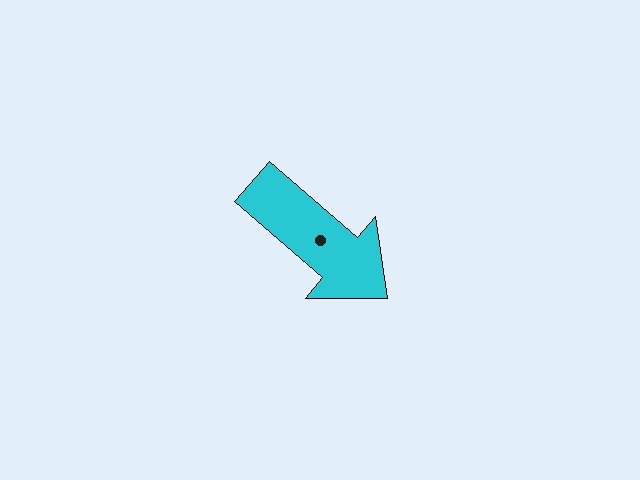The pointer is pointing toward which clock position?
Roughly 4 o'clock.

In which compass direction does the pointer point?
Southeast.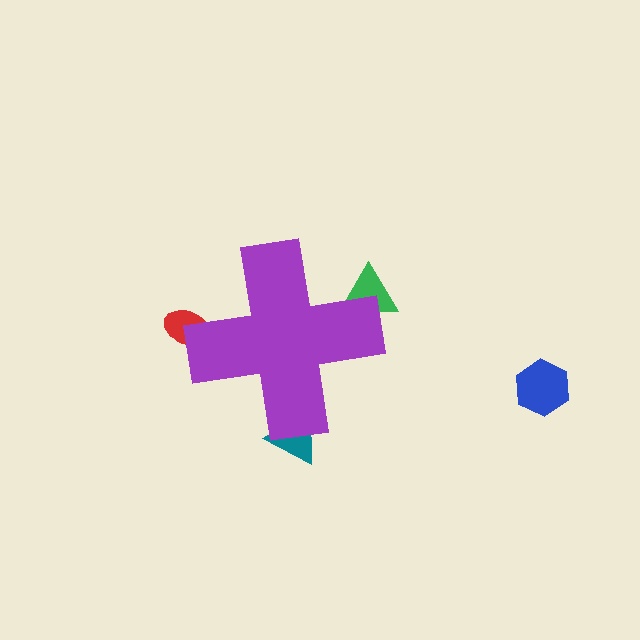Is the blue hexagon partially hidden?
No, the blue hexagon is fully visible.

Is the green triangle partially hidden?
Yes, the green triangle is partially hidden behind the purple cross.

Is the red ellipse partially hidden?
Yes, the red ellipse is partially hidden behind the purple cross.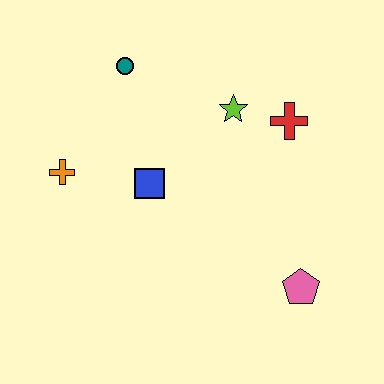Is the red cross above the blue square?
Yes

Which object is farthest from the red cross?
The orange cross is farthest from the red cross.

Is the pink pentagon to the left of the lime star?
No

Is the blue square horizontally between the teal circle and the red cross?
Yes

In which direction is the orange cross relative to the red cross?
The orange cross is to the left of the red cross.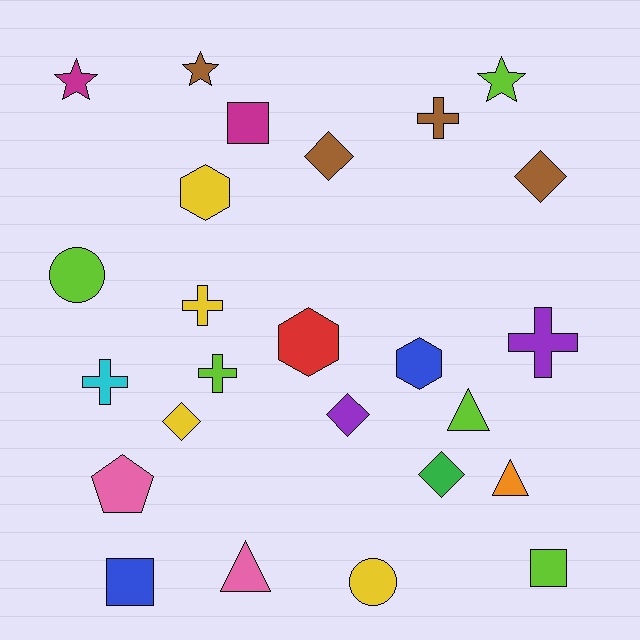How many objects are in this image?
There are 25 objects.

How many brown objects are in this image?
There are 4 brown objects.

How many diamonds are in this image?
There are 5 diamonds.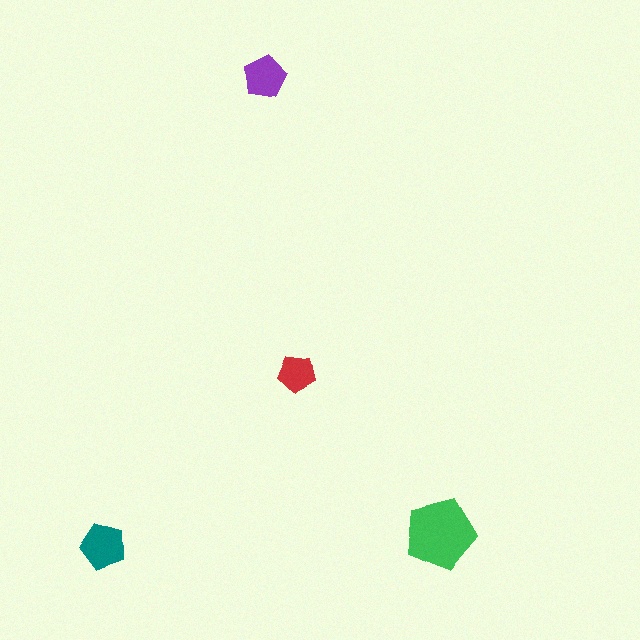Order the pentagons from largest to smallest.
the green one, the teal one, the purple one, the red one.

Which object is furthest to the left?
The teal pentagon is leftmost.